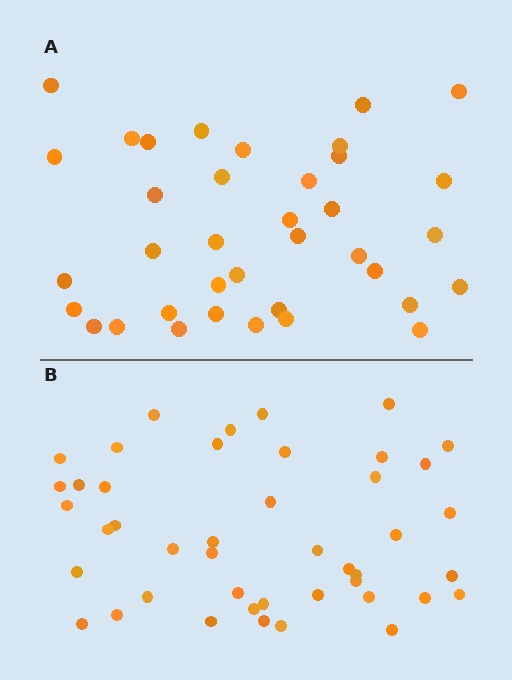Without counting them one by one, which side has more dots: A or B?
Region B (the bottom region) has more dots.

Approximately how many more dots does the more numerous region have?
Region B has roughly 8 or so more dots than region A.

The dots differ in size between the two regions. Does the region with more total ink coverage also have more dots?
No. Region A has more total ink coverage because its dots are larger, but region B actually contains more individual dots. Total area can be misleading — the number of items is what matters here.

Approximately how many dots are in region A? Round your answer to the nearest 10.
About 40 dots. (The exact count is 37, which rounds to 40.)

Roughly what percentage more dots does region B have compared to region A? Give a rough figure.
About 20% more.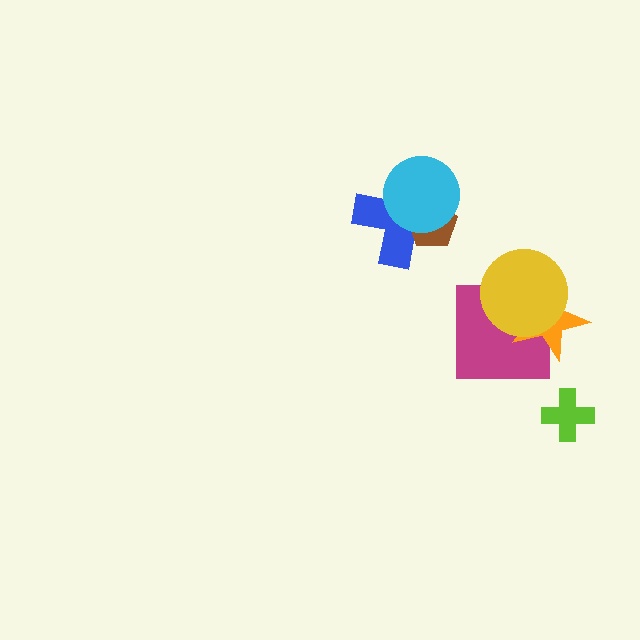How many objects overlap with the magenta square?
2 objects overlap with the magenta square.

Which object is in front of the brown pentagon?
The cyan circle is in front of the brown pentagon.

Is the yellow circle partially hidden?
No, no other shape covers it.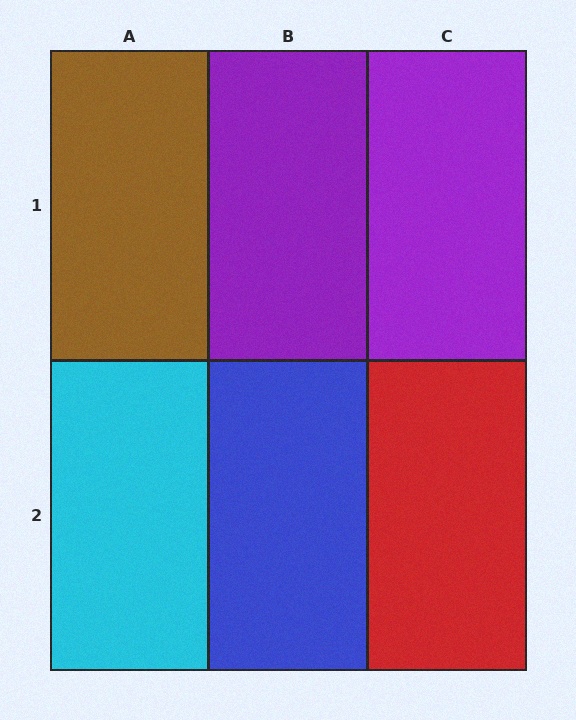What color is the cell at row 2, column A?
Cyan.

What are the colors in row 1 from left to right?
Brown, purple, purple.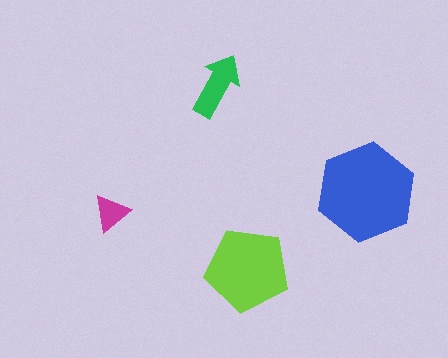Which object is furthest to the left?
The magenta triangle is leftmost.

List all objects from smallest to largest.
The magenta triangle, the green arrow, the lime pentagon, the blue hexagon.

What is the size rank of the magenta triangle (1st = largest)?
4th.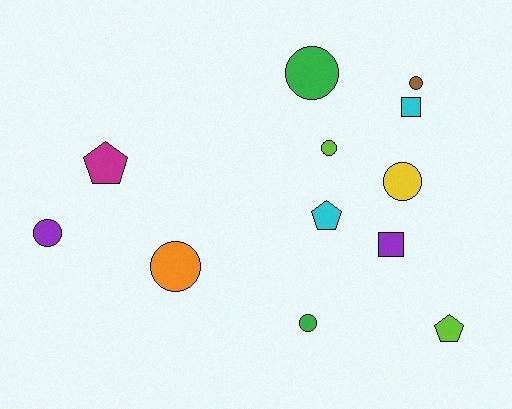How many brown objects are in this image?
There is 1 brown object.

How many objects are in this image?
There are 12 objects.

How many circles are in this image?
There are 7 circles.